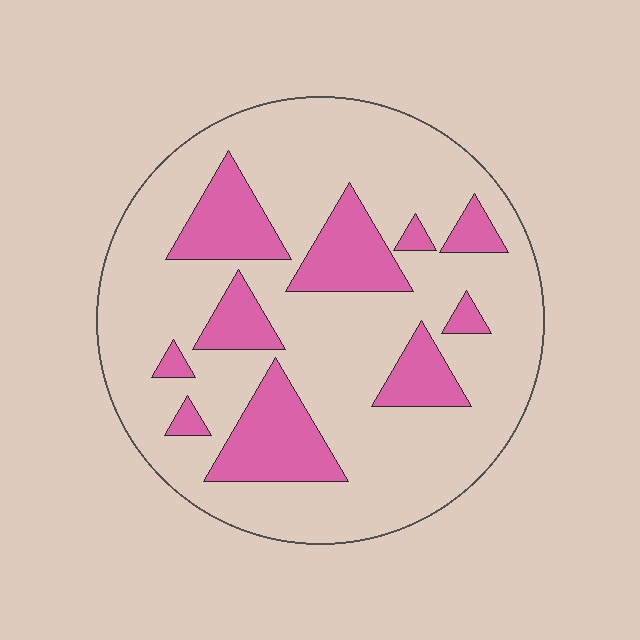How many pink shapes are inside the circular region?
10.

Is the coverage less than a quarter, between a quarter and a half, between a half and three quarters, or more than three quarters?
Less than a quarter.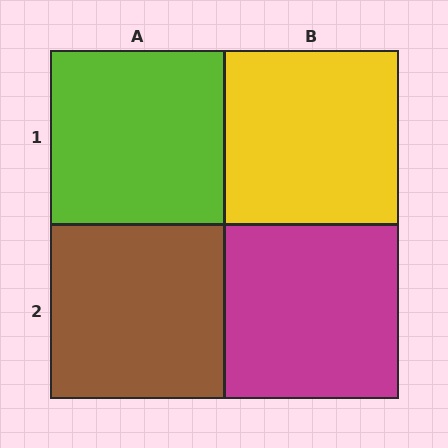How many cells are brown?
1 cell is brown.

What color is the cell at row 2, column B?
Magenta.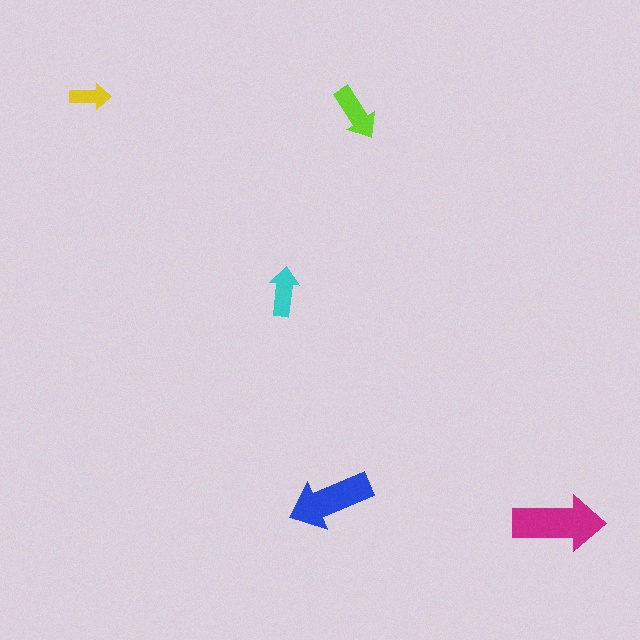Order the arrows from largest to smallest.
the magenta one, the blue one, the lime one, the cyan one, the yellow one.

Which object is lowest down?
The magenta arrow is bottommost.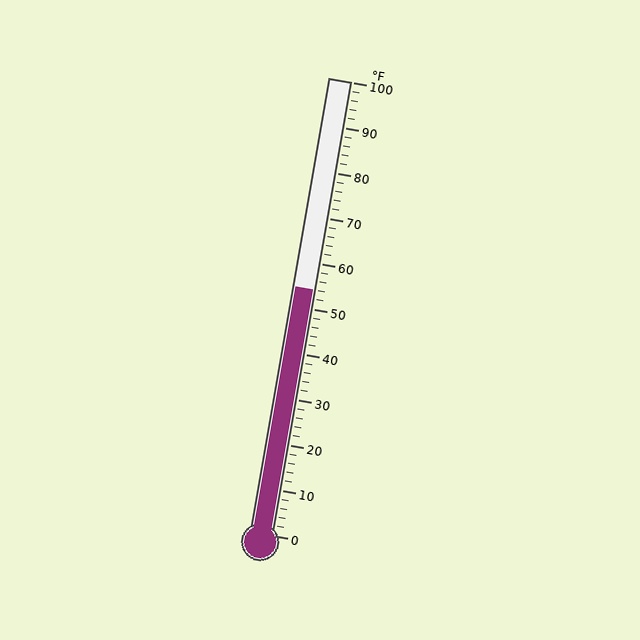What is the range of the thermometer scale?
The thermometer scale ranges from 0°F to 100°F.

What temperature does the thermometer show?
The thermometer shows approximately 54°F.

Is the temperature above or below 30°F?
The temperature is above 30°F.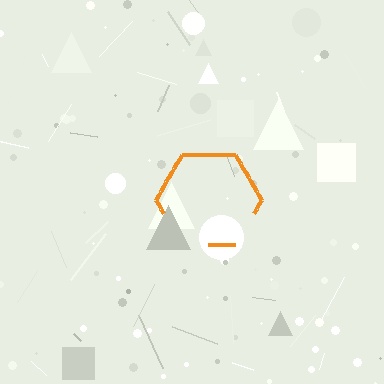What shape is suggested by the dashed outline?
The dashed outline suggests a hexagon.